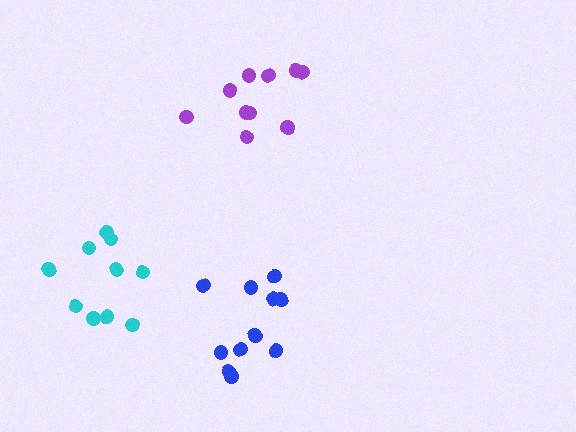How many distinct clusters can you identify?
There are 3 distinct clusters.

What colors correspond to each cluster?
The clusters are colored: cyan, blue, purple.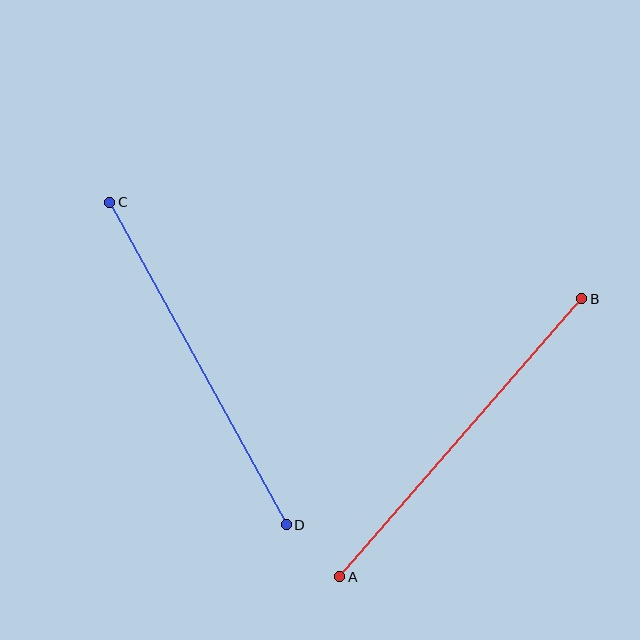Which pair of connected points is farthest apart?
Points A and B are farthest apart.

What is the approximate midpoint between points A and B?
The midpoint is at approximately (461, 438) pixels.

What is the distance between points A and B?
The distance is approximately 368 pixels.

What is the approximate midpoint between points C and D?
The midpoint is at approximately (198, 363) pixels.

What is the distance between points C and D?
The distance is approximately 368 pixels.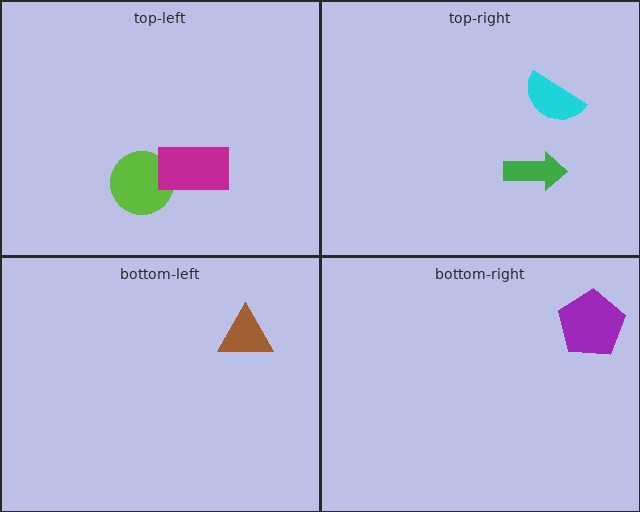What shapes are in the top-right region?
The green arrow, the cyan semicircle.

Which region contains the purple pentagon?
The bottom-right region.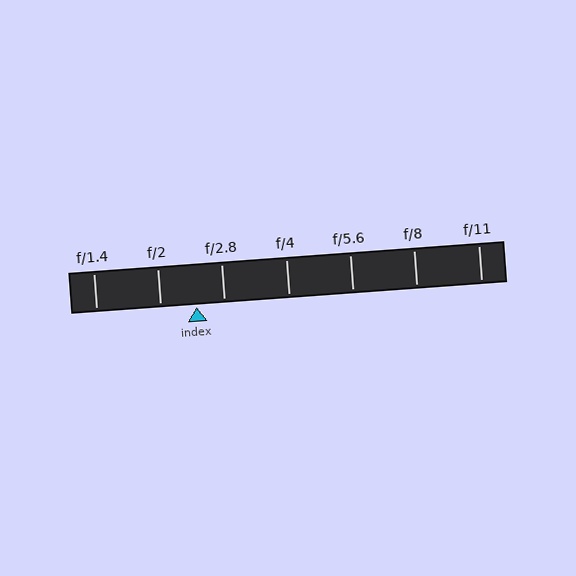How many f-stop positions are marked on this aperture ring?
There are 7 f-stop positions marked.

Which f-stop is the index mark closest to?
The index mark is closest to f/2.8.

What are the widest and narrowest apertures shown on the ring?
The widest aperture shown is f/1.4 and the narrowest is f/11.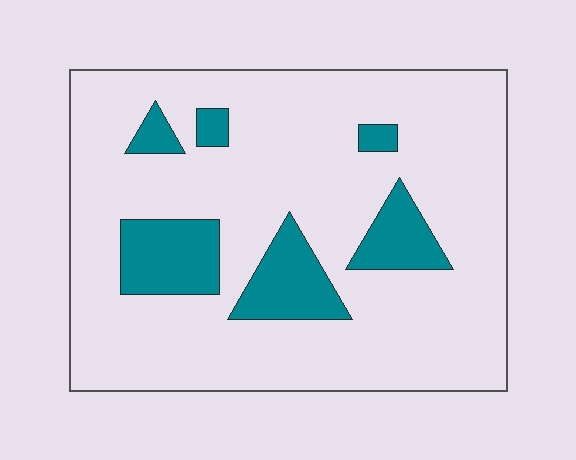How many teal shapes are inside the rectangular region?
6.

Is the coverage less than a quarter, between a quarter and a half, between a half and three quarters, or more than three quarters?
Less than a quarter.